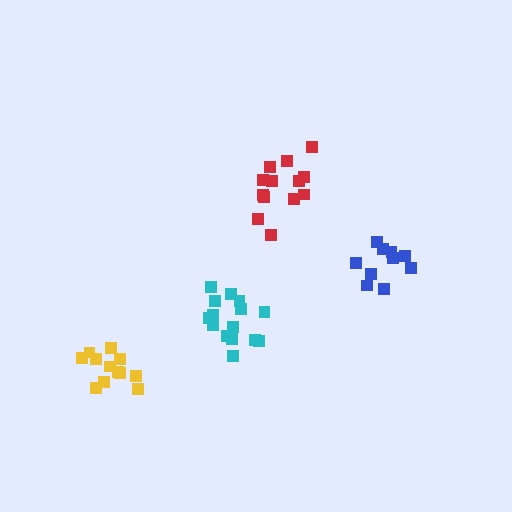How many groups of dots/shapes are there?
There are 4 groups.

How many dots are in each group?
Group 1: 10 dots, Group 2: 12 dots, Group 3: 15 dots, Group 4: 13 dots (50 total).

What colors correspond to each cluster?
The clusters are colored: blue, yellow, cyan, red.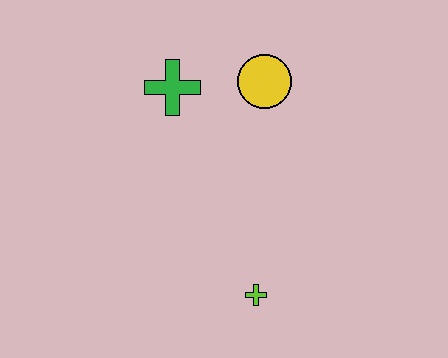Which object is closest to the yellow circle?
The green cross is closest to the yellow circle.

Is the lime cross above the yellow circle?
No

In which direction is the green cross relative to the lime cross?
The green cross is above the lime cross.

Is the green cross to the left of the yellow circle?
Yes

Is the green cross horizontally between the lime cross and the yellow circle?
No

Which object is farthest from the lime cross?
The green cross is farthest from the lime cross.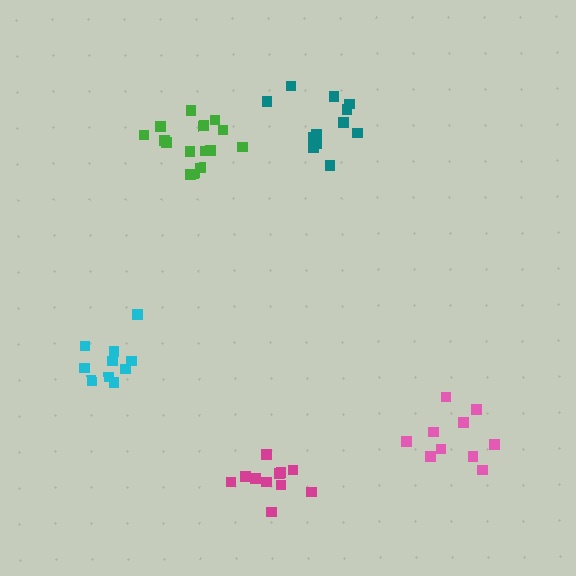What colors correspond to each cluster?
The clusters are colored: magenta, green, teal, pink, cyan.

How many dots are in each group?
Group 1: 11 dots, Group 2: 15 dots, Group 3: 12 dots, Group 4: 10 dots, Group 5: 10 dots (58 total).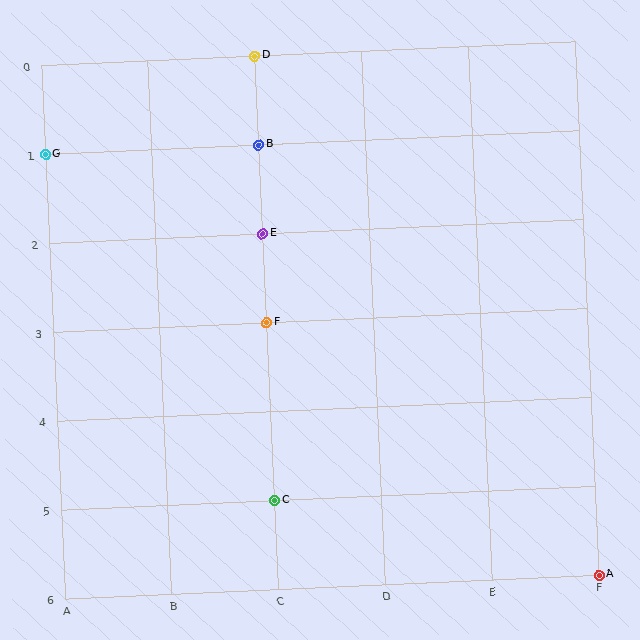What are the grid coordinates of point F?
Point F is at grid coordinates (C, 3).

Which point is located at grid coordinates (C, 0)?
Point D is at (C, 0).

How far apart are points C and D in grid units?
Points C and D are 5 rows apart.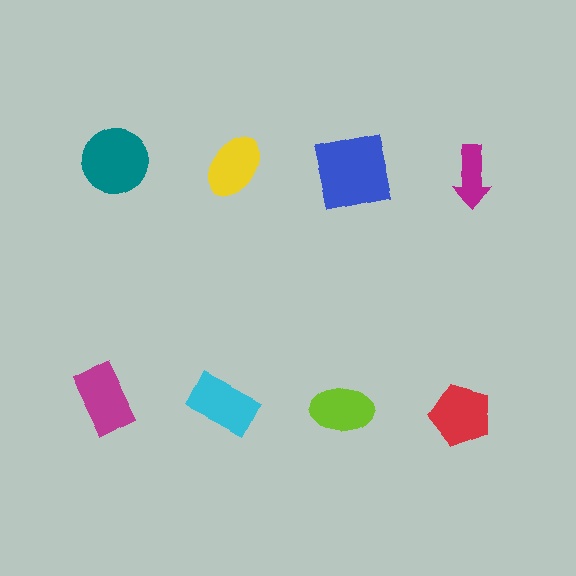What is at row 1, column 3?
A blue square.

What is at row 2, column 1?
A magenta rectangle.